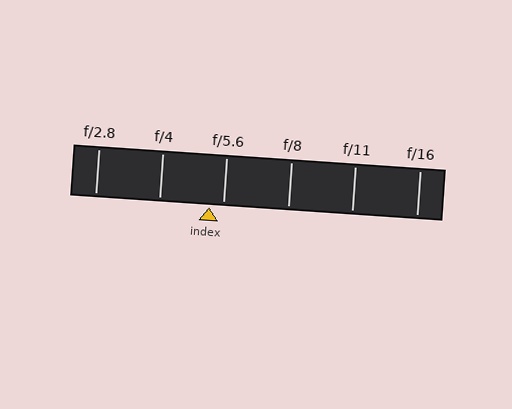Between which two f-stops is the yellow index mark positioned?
The index mark is between f/4 and f/5.6.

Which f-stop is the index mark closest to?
The index mark is closest to f/5.6.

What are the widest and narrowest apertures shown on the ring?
The widest aperture shown is f/2.8 and the narrowest is f/16.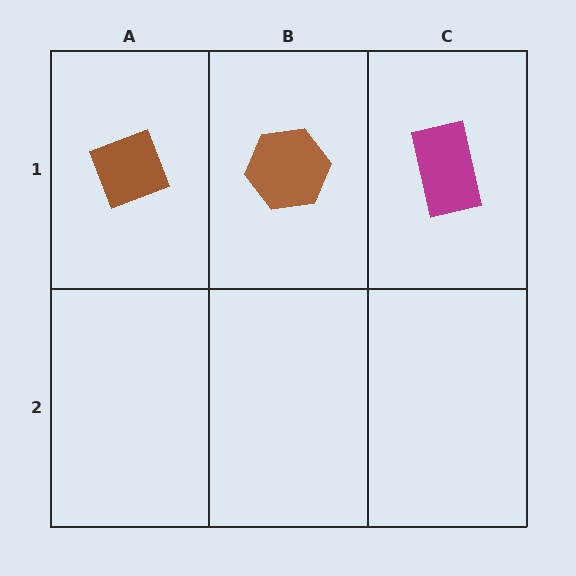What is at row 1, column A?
A brown diamond.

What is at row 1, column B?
A brown hexagon.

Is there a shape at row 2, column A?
No, that cell is empty.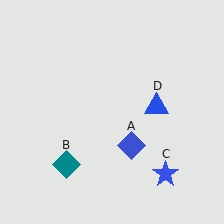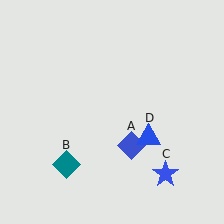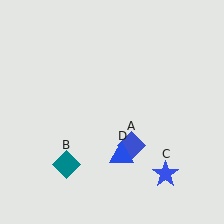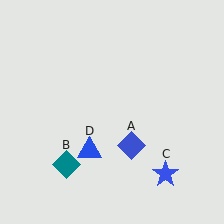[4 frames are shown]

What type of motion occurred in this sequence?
The blue triangle (object D) rotated clockwise around the center of the scene.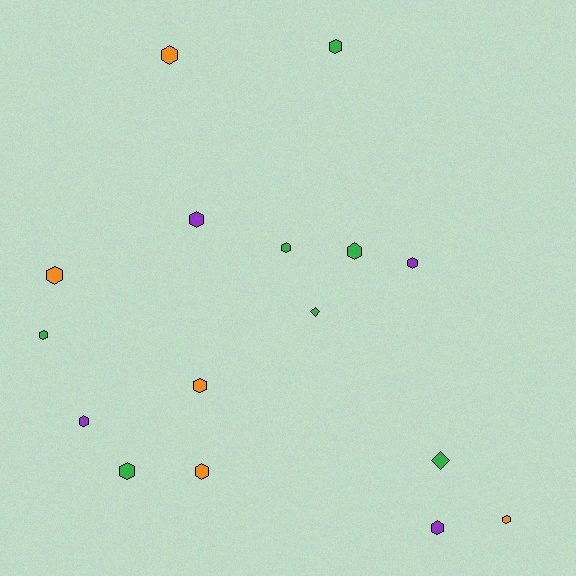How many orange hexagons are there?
There are 5 orange hexagons.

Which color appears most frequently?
Green, with 7 objects.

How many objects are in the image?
There are 16 objects.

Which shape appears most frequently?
Hexagon, with 14 objects.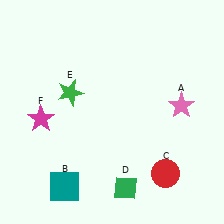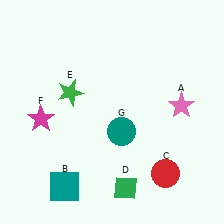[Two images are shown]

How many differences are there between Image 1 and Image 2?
There is 1 difference between the two images.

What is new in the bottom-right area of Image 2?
A teal circle (G) was added in the bottom-right area of Image 2.